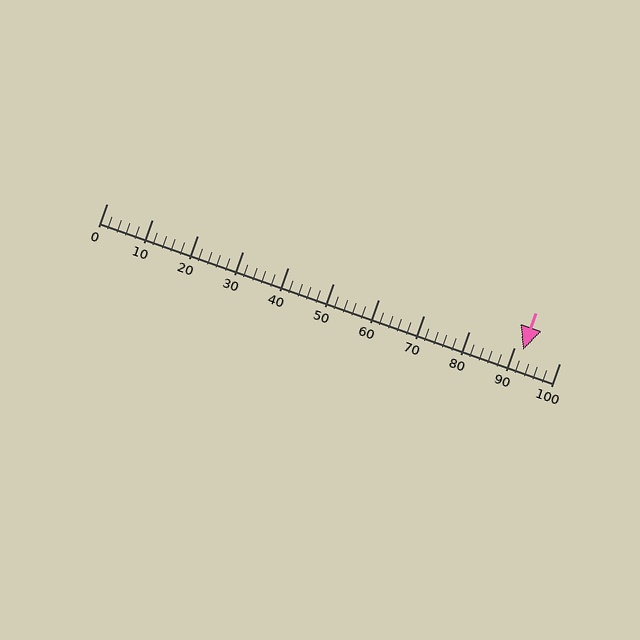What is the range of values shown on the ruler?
The ruler shows values from 0 to 100.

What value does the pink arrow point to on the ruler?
The pink arrow points to approximately 92.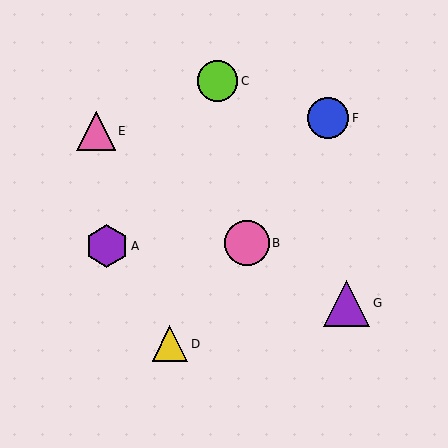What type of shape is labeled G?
Shape G is a purple triangle.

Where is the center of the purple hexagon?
The center of the purple hexagon is at (107, 246).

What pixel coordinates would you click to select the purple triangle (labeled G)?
Click at (347, 303) to select the purple triangle G.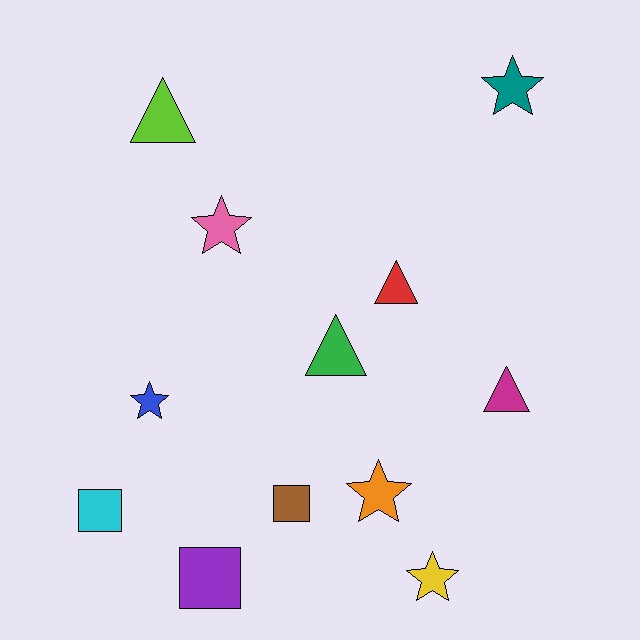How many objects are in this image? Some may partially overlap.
There are 12 objects.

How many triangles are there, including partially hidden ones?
There are 4 triangles.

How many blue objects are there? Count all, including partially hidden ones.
There is 1 blue object.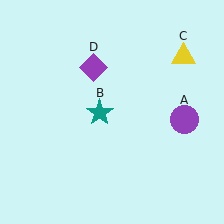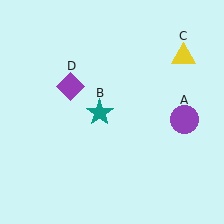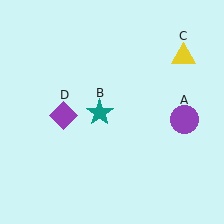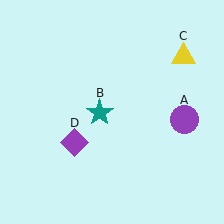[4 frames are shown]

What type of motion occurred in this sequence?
The purple diamond (object D) rotated counterclockwise around the center of the scene.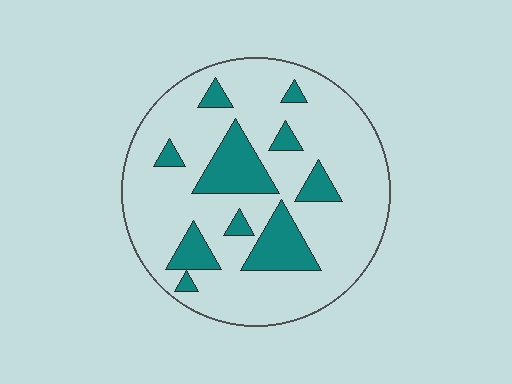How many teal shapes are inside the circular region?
10.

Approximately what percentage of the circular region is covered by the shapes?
Approximately 20%.